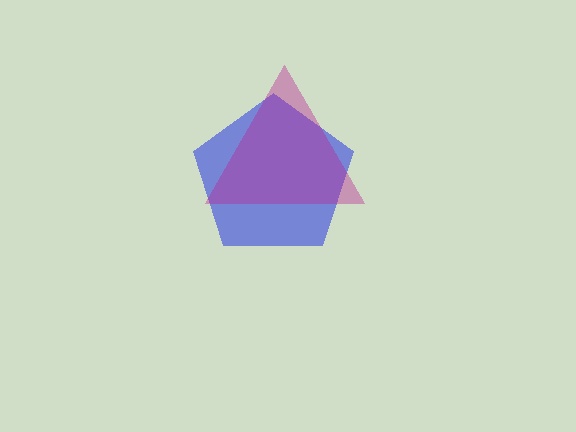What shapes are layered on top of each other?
The layered shapes are: a blue pentagon, a magenta triangle.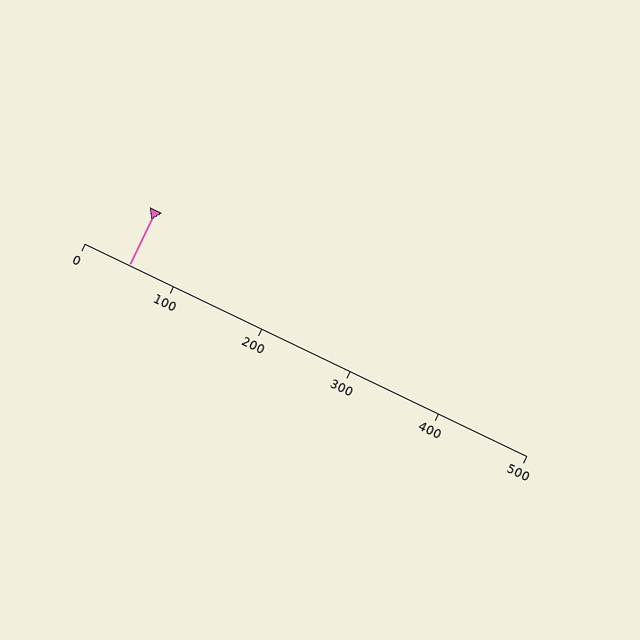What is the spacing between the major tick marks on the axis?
The major ticks are spaced 100 apart.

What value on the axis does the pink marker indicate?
The marker indicates approximately 50.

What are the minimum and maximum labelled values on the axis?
The axis runs from 0 to 500.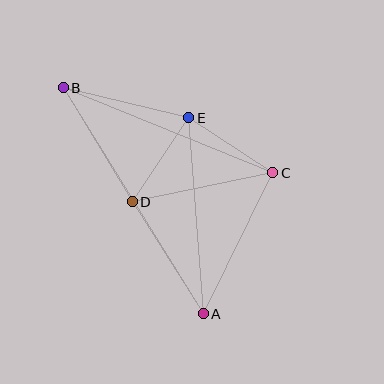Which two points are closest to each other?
Points C and E are closest to each other.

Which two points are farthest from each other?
Points A and B are farthest from each other.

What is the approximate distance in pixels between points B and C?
The distance between B and C is approximately 226 pixels.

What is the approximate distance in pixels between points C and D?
The distance between C and D is approximately 144 pixels.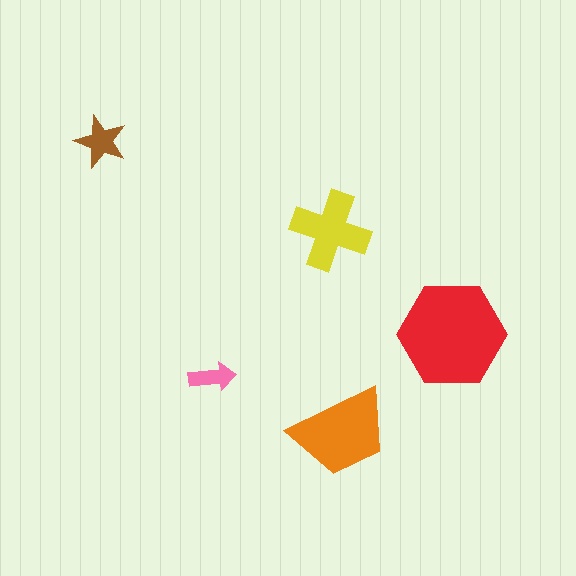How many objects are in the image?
There are 5 objects in the image.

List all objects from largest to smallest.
The red hexagon, the orange trapezoid, the yellow cross, the brown star, the pink arrow.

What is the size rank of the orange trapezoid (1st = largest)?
2nd.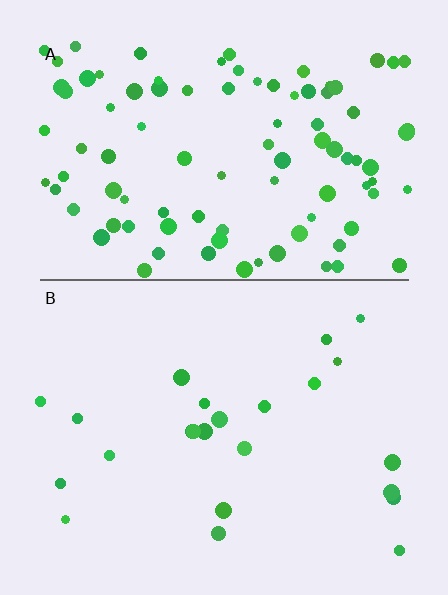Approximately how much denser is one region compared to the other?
Approximately 4.0× — region A over region B.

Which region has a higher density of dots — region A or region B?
A (the top).